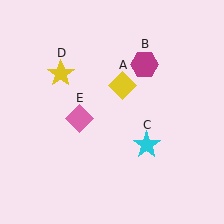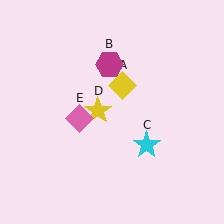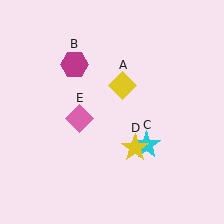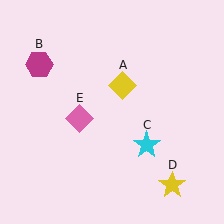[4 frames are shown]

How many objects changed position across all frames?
2 objects changed position: magenta hexagon (object B), yellow star (object D).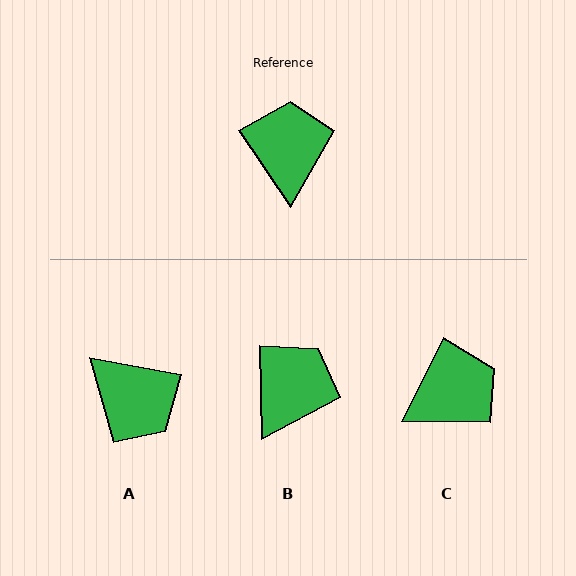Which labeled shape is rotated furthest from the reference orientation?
A, about 134 degrees away.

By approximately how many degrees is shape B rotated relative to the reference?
Approximately 32 degrees clockwise.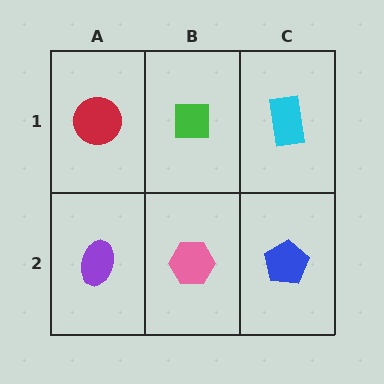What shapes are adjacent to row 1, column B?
A pink hexagon (row 2, column B), a red circle (row 1, column A), a cyan rectangle (row 1, column C).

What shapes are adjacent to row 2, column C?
A cyan rectangle (row 1, column C), a pink hexagon (row 2, column B).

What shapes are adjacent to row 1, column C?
A blue pentagon (row 2, column C), a green square (row 1, column B).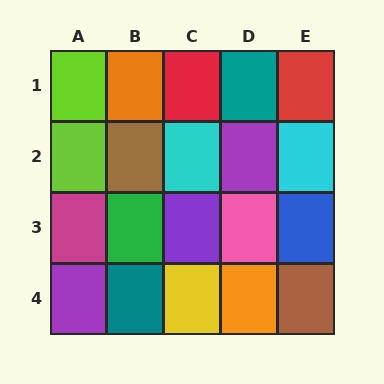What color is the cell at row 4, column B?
Teal.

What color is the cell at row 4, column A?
Purple.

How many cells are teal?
2 cells are teal.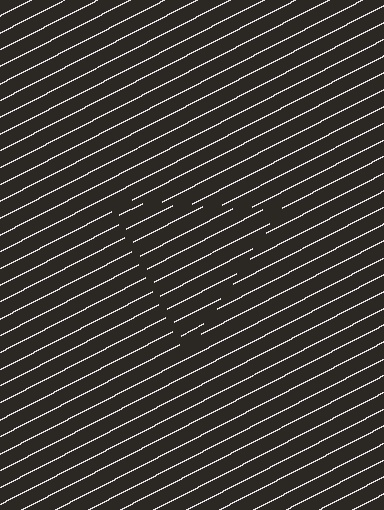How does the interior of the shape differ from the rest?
The interior of the shape contains the same grating, shifted by half a period — the contour is defined by the phase discontinuity where line-ends from the inner and outer gratings abut.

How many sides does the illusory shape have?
3 sides — the line-ends trace a triangle.